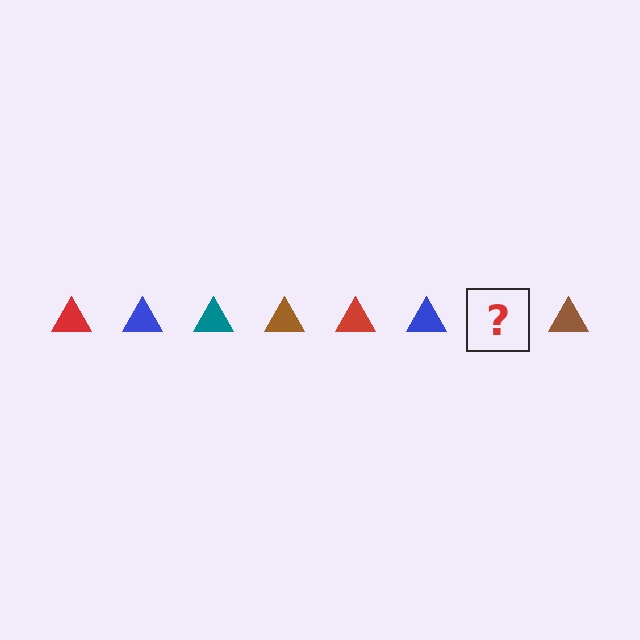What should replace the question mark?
The question mark should be replaced with a teal triangle.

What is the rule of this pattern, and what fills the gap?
The rule is that the pattern cycles through red, blue, teal, brown triangles. The gap should be filled with a teal triangle.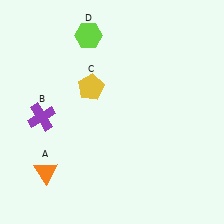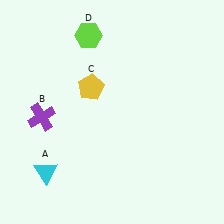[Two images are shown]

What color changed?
The triangle (A) changed from orange in Image 1 to cyan in Image 2.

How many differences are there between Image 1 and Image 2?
There is 1 difference between the two images.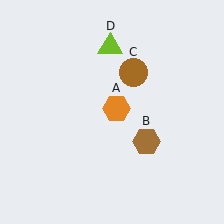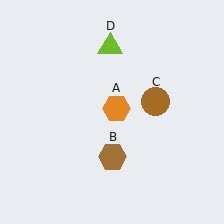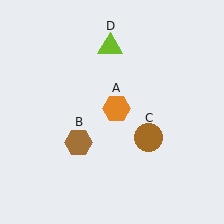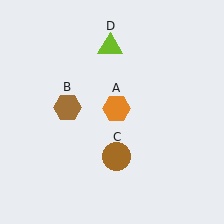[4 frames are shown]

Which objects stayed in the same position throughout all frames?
Orange hexagon (object A) and lime triangle (object D) remained stationary.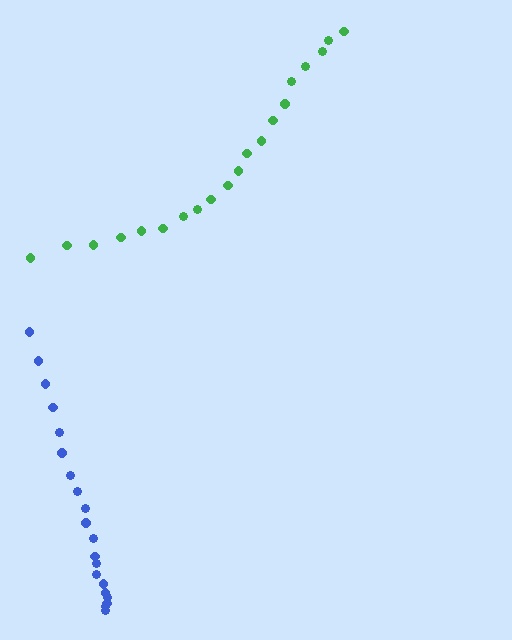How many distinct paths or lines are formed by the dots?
There are 2 distinct paths.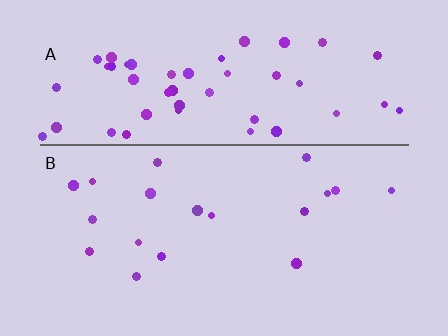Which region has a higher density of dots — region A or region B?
A (the top).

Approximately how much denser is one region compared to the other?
Approximately 2.9× — region A over region B.